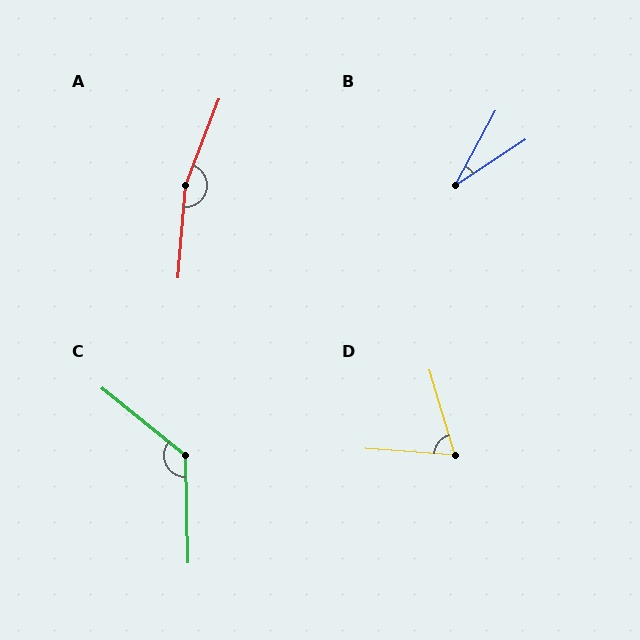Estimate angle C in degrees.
Approximately 131 degrees.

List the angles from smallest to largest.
B (28°), D (69°), C (131°), A (163°).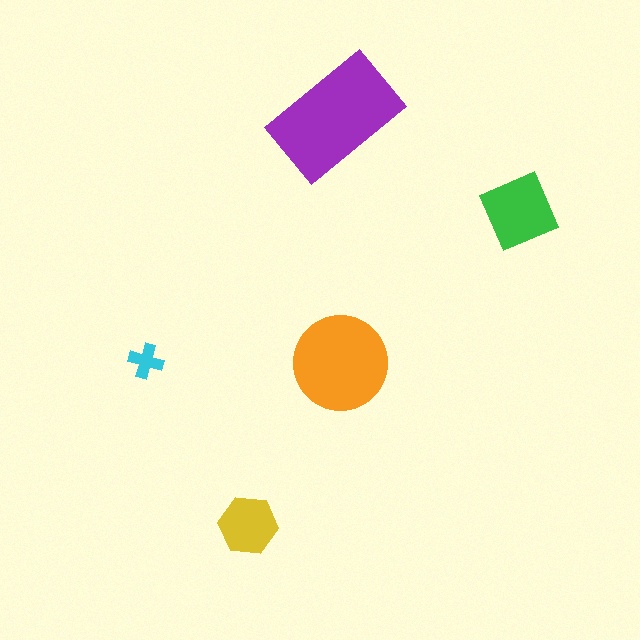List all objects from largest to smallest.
The purple rectangle, the orange circle, the green diamond, the yellow hexagon, the cyan cross.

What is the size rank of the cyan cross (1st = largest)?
5th.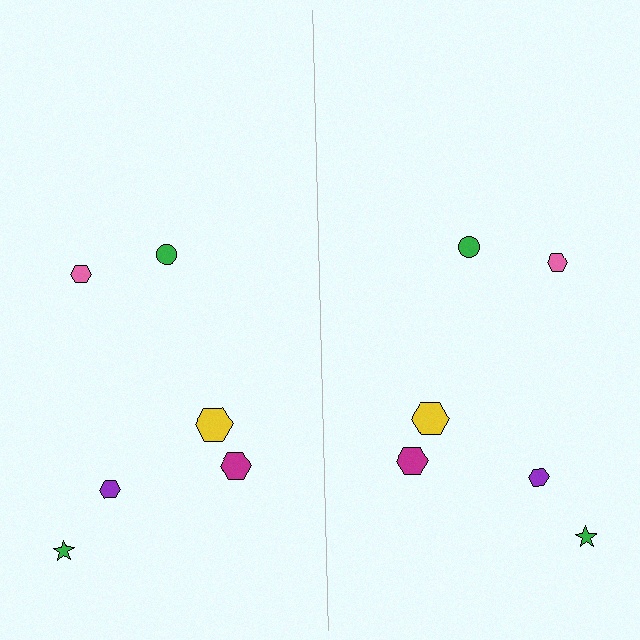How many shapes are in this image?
There are 12 shapes in this image.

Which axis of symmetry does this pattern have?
The pattern has a vertical axis of symmetry running through the center of the image.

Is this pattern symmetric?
Yes, this pattern has bilateral (reflection) symmetry.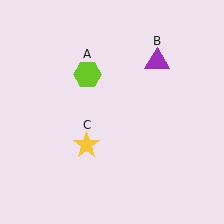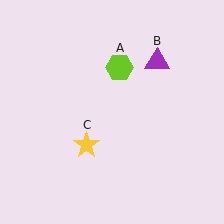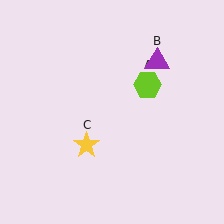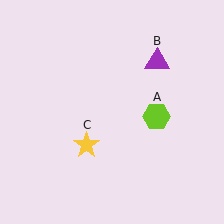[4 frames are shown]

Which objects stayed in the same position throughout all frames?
Purple triangle (object B) and yellow star (object C) remained stationary.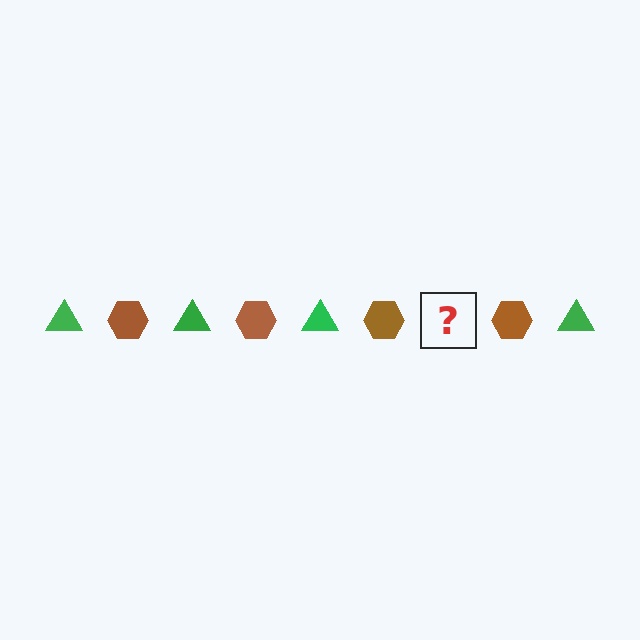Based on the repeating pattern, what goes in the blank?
The blank should be a green triangle.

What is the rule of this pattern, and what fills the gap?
The rule is that the pattern alternates between green triangle and brown hexagon. The gap should be filled with a green triangle.